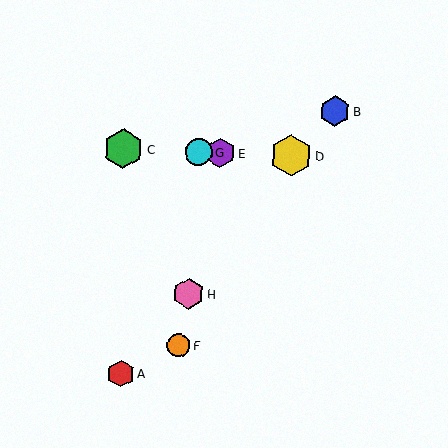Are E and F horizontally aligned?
No, E is at y≈153 and F is at y≈346.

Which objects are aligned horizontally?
Objects C, D, E, G are aligned horizontally.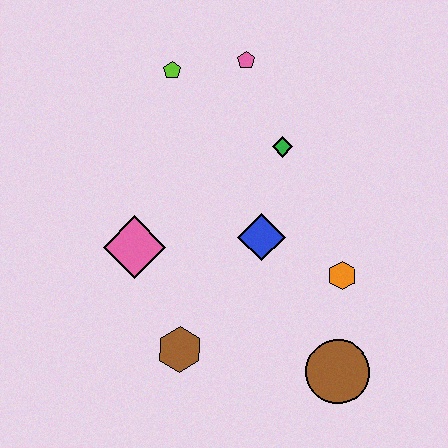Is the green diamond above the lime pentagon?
No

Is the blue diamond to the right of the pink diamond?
Yes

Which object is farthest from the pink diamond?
The brown circle is farthest from the pink diamond.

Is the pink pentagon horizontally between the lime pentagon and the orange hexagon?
Yes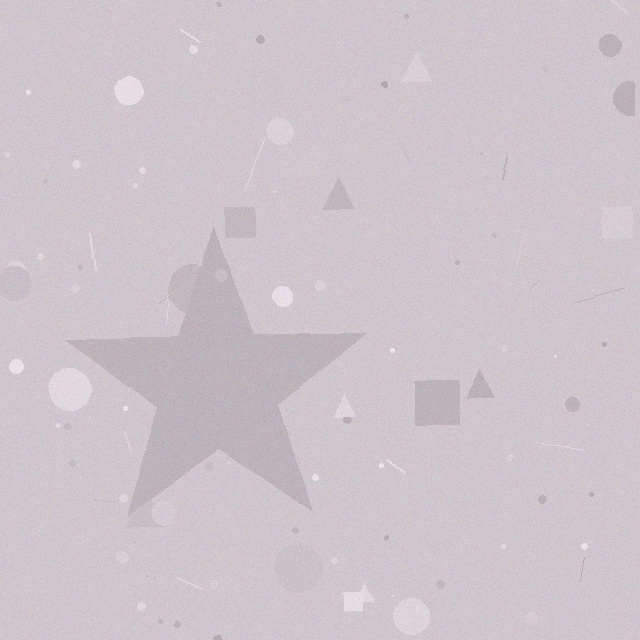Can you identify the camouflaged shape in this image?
The camouflaged shape is a star.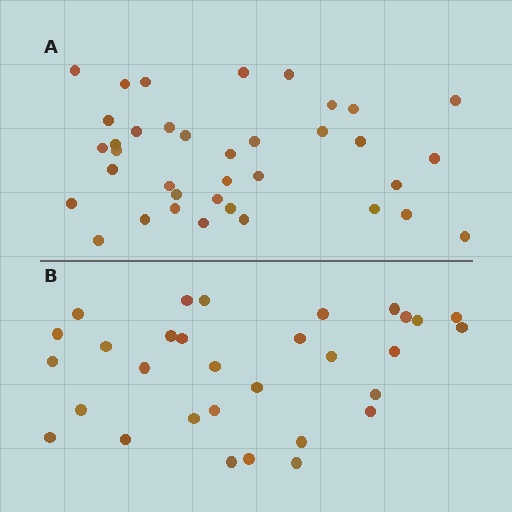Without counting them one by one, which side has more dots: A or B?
Region A (the top region) has more dots.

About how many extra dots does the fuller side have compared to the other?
Region A has about 6 more dots than region B.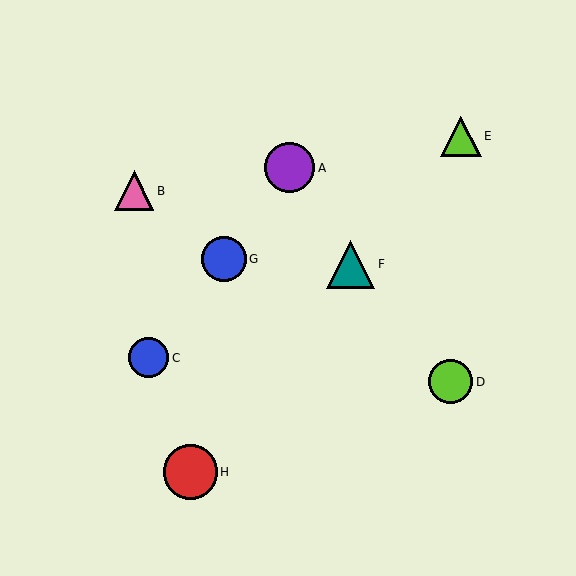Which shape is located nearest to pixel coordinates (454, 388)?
The lime circle (labeled D) at (451, 382) is nearest to that location.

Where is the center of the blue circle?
The center of the blue circle is at (149, 358).